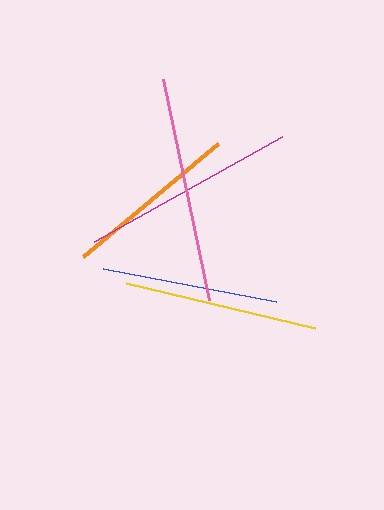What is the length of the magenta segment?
The magenta segment is approximately 216 pixels long.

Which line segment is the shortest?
The orange line is the shortest at approximately 176 pixels.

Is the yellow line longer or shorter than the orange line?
The yellow line is longer than the orange line.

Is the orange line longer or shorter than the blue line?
The blue line is longer than the orange line.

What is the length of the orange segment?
The orange segment is approximately 176 pixels long.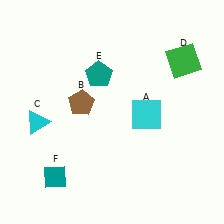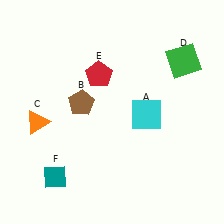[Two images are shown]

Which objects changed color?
C changed from cyan to orange. E changed from teal to red.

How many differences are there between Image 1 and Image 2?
There are 2 differences between the two images.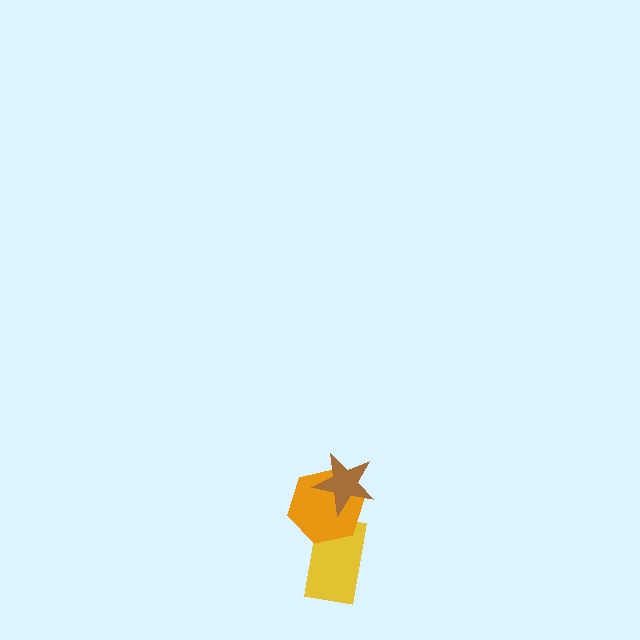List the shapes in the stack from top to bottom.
From top to bottom: the brown star, the orange hexagon, the yellow rectangle.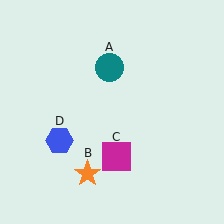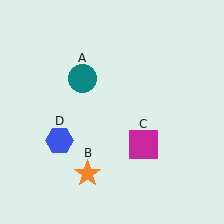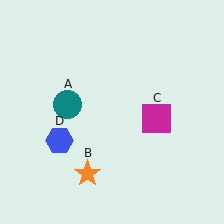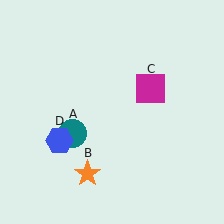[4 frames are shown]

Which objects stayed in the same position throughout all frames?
Orange star (object B) and blue hexagon (object D) remained stationary.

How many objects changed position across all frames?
2 objects changed position: teal circle (object A), magenta square (object C).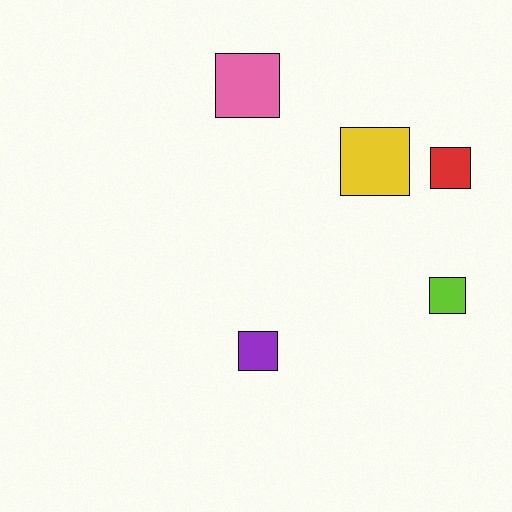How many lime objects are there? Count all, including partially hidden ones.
There is 1 lime object.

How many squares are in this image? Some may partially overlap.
There are 5 squares.